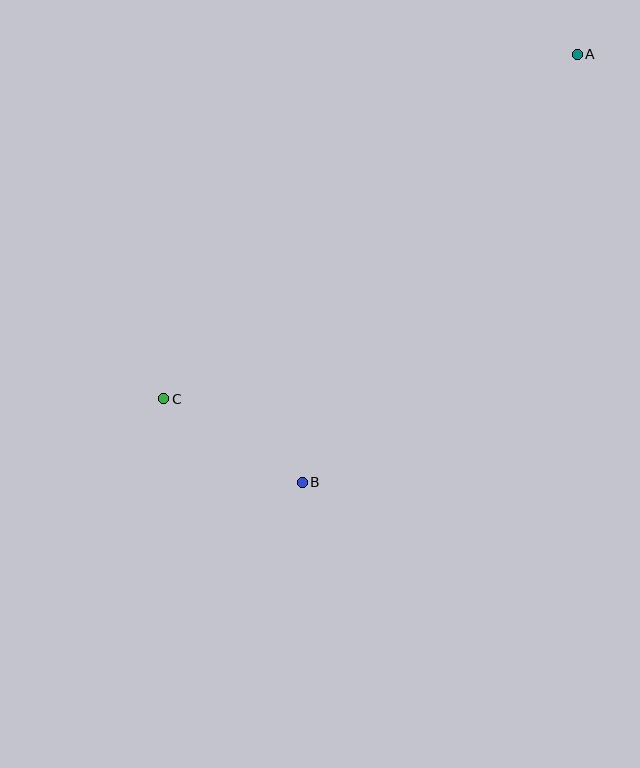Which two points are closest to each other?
Points B and C are closest to each other.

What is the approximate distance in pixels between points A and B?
The distance between A and B is approximately 509 pixels.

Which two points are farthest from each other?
Points A and C are farthest from each other.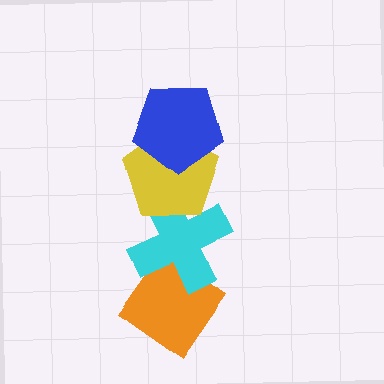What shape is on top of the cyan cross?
The yellow pentagon is on top of the cyan cross.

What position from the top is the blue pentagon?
The blue pentagon is 1st from the top.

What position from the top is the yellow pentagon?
The yellow pentagon is 2nd from the top.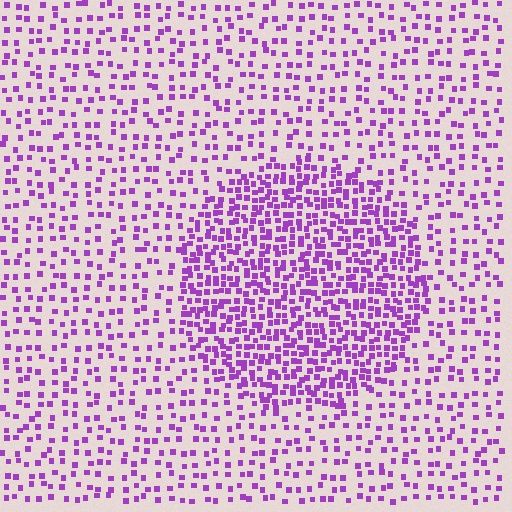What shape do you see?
I see a circle.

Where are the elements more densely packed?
The elements are more densely packed inside the circle boundary.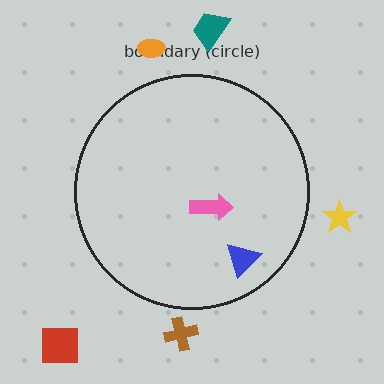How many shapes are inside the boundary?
2 inside, 5 outside.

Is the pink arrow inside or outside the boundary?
Inside.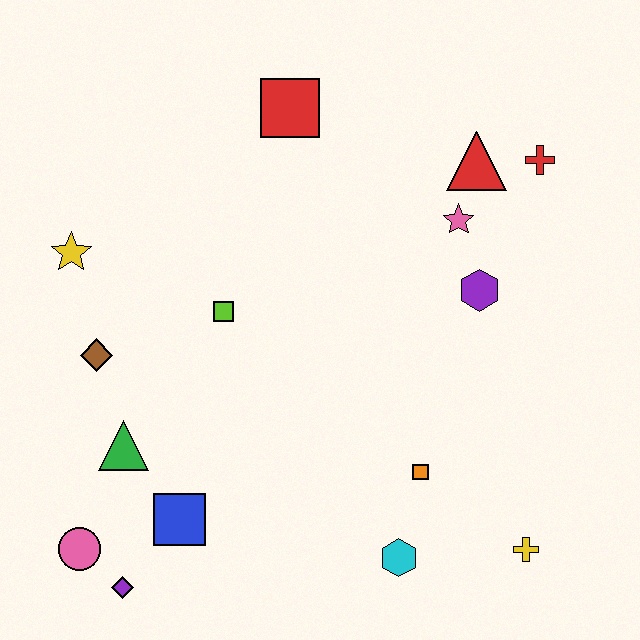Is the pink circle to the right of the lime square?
No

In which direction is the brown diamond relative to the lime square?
The brown diamond is to the left of the lime square.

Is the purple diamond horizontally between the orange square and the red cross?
No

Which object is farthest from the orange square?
The yellow star is farthest from the orange square.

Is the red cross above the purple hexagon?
Yes